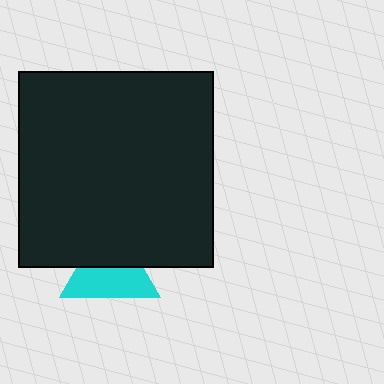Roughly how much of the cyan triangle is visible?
About half of it is visible (roughly 57%).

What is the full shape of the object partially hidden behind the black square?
The partially hidden object is a cyan triangle.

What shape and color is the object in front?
The object in front is a black square.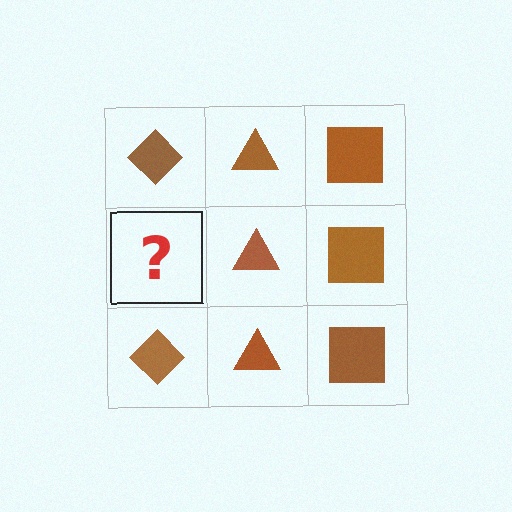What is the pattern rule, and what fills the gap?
The rule is that each column has a consistent shape. The gap should be filled with a brown diamond.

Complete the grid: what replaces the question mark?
The question mark should be replaced with a brown diamond.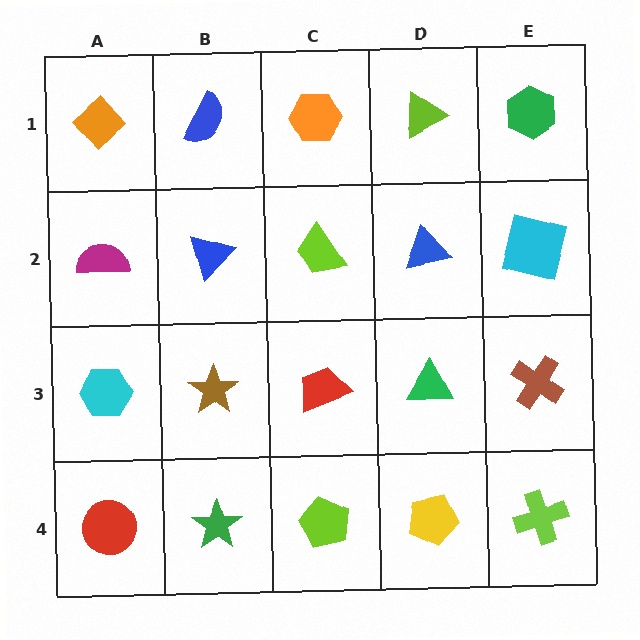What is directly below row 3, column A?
A red circle.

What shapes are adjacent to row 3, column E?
A cyan square (row 2, column E), a lime cross (row 4, column E), a green triangle (row 3, column D).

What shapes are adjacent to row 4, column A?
A cyan hexagon (row 3, column A), a green star (row 4, column B).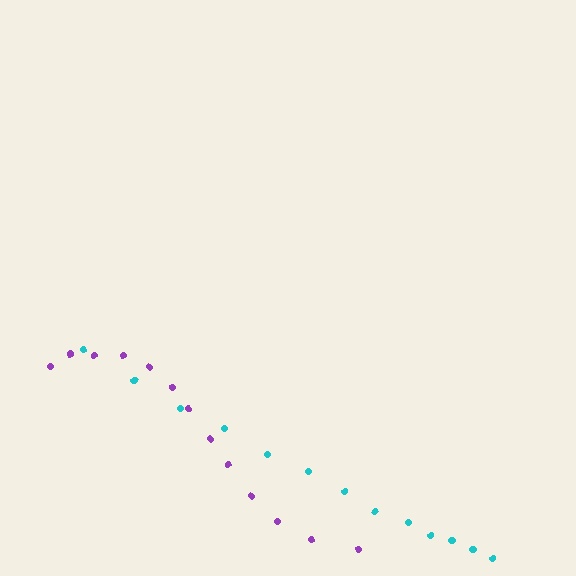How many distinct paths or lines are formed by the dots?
There are 2 distinct paths.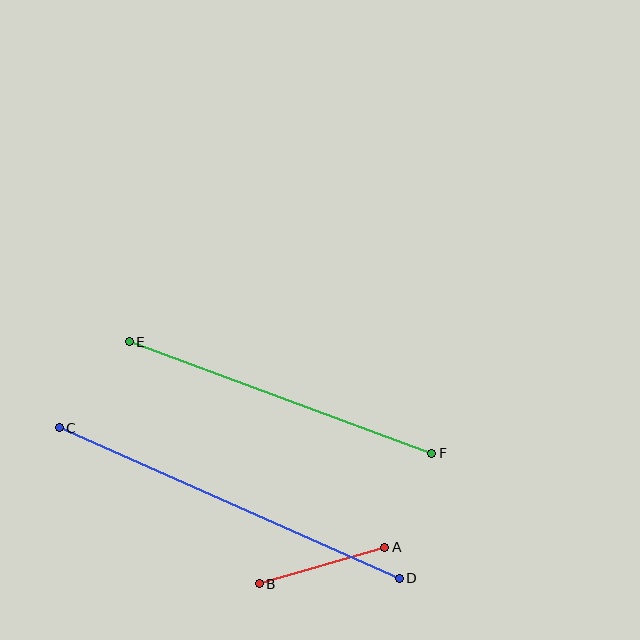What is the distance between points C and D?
The distance is approximately 372 pixels.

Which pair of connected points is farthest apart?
Points C and D are farthest apart.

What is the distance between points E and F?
The distance is approximately 322 pixels.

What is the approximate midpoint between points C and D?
The midpoint is at approximately (229, 503) pixels.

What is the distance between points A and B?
The distance is approximately 131 pixels.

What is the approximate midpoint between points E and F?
The midpoint is at approximately (281, 398) pixels.